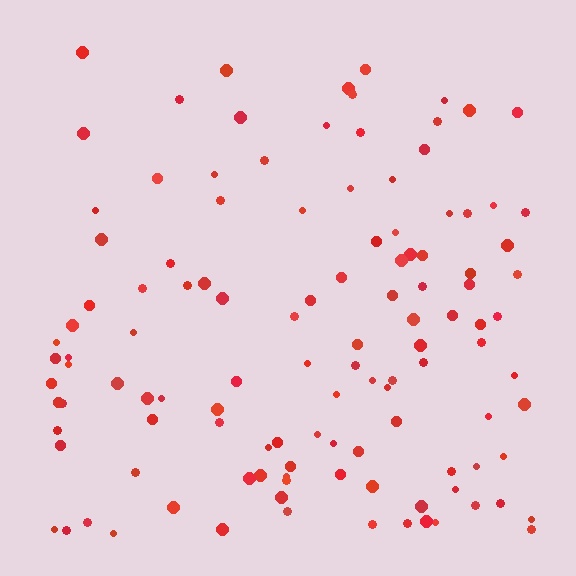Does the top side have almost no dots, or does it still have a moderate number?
Still a moderate number, just noticeably fewer than the bottom.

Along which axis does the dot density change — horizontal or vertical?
Vertical.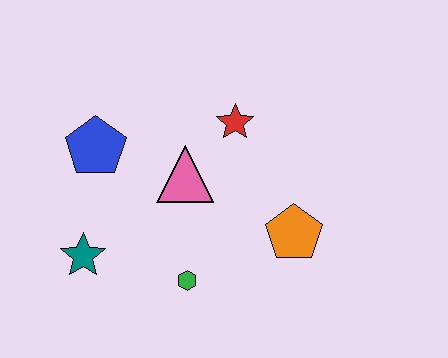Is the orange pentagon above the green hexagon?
Yes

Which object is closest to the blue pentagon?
The pink triangle is closest to the blue pentagon.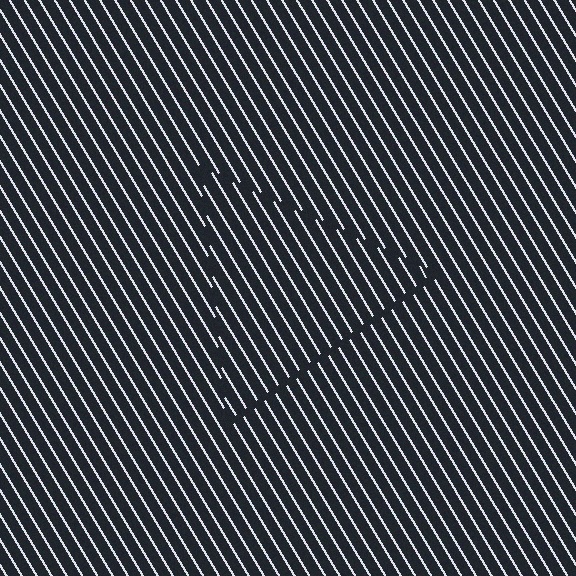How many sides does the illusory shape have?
3 sides — the line-ends trace a triangle.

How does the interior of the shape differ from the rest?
The interior of the shape contains the same grating, shifted by half a period — the contour is defined by the phase discontinuity where line-ends from the inner and outer gratings abut.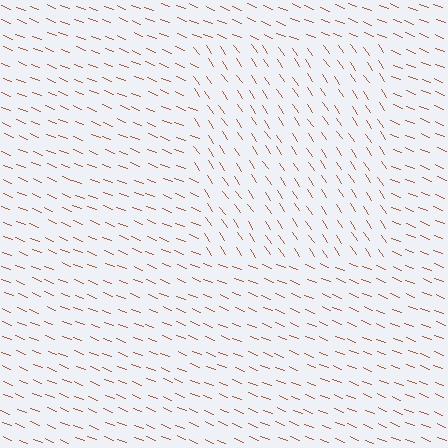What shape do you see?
I see a rectangle.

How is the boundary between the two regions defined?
The boundary is defined purely by a change in line orientation (approximately 34 degrees difference). All lines are the same color and thickness.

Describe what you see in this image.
The image is filled with small brown line segments. A rectangle region in the image has lines oriented differently from the surrounding lines, creating a visible texture boundary.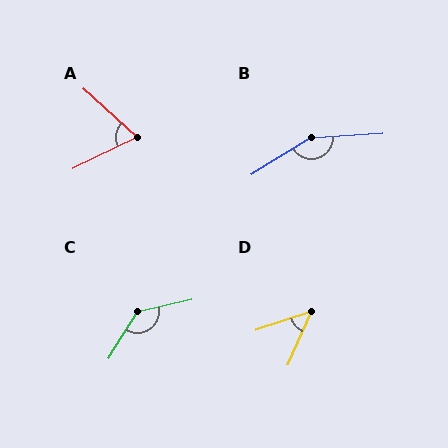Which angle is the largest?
B, at approximately 152 degrees.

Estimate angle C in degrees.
Approximately 135 degrees.